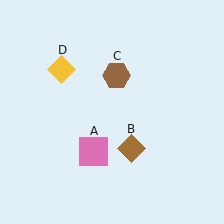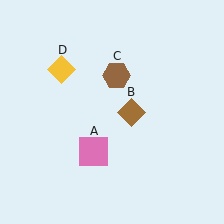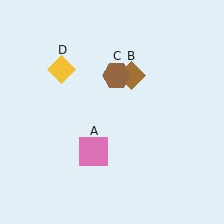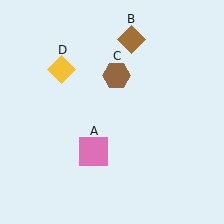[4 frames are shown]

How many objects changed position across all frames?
1 object changed position: brown diamond (object B).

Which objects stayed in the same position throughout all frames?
Pink square (object A) and brown hexagon (object C) and yellow diamond (object D) remained stationary.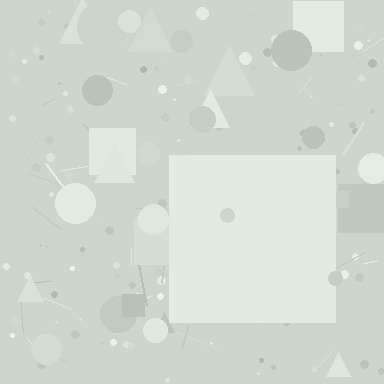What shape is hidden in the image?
A square is hidden in the image.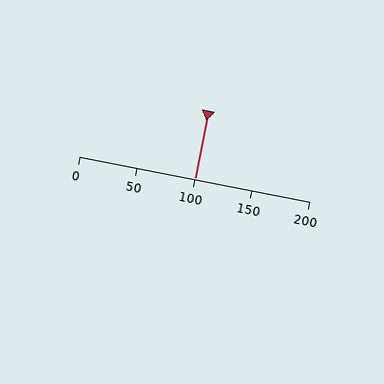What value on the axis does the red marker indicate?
The marker indicates approximately 100.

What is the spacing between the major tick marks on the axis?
The major ticks are spaced 50 apart.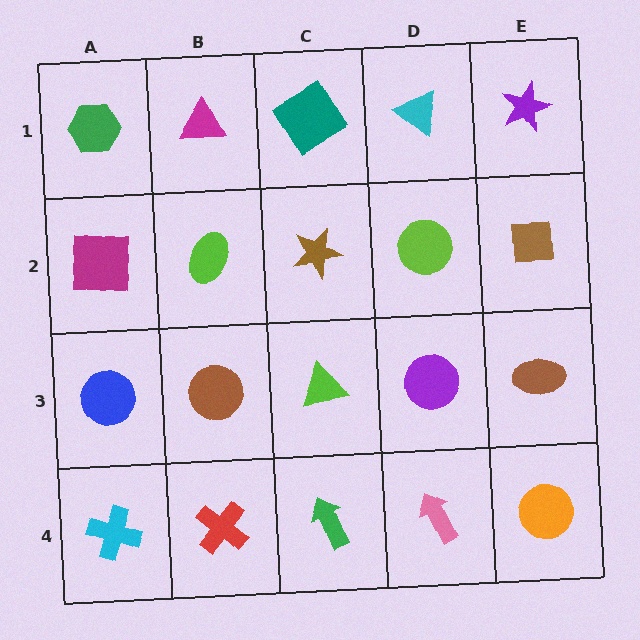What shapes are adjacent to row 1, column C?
A brown star (row 2, column C), a magenta triangle (row 1, column B), a cyan triangle (row 1, column D).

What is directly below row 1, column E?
A brown square.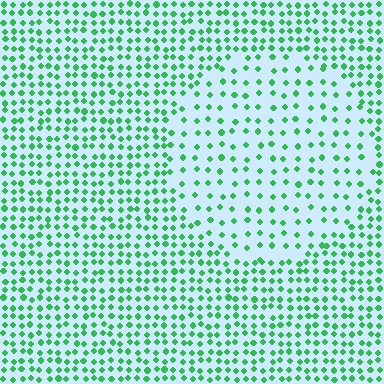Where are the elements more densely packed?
The elements are more densely packed outside the circle boundary.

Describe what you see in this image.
The image contains small green elements arranged at two different densities. A circle-shaped region is visible where the elements are less densely packed than the surrounding area.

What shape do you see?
I see a circle.